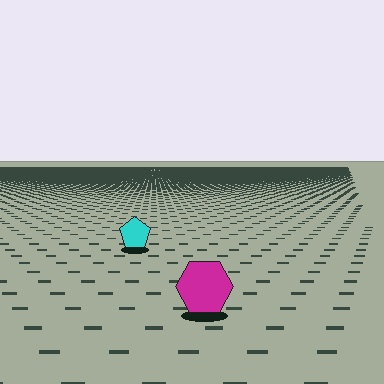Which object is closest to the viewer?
The magenta hexagon is closest. The texture marks near it are larger and more spread out.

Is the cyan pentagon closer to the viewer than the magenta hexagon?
No. The magenta hexagon is closer — you can tell from the texture gradient: the ground texture is coarser near it.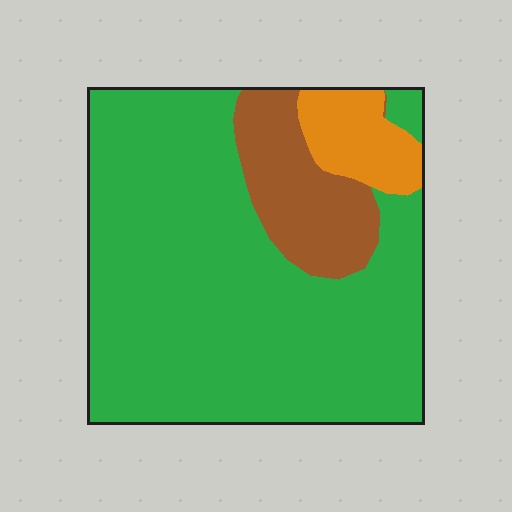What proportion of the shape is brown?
Brown takes up about one sixth (1/6) of the shape.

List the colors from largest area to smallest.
From largest to smallest: green, brown, orange.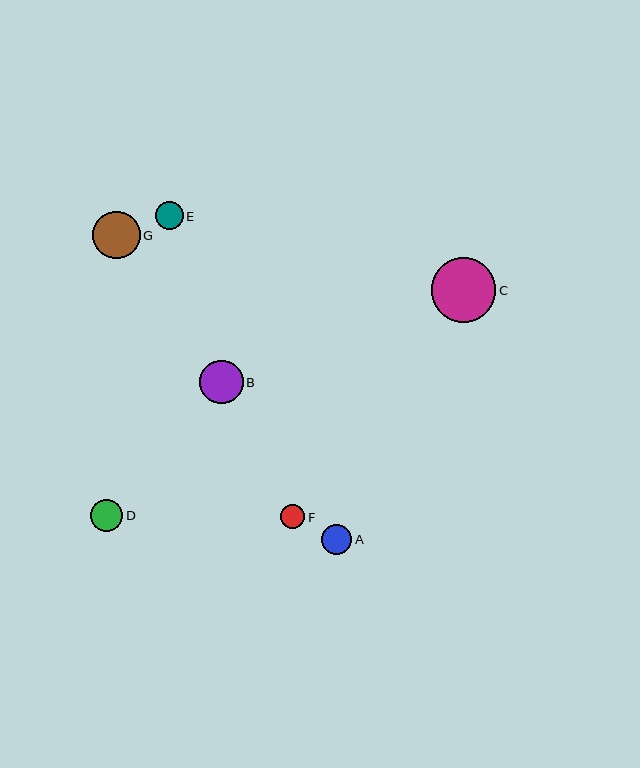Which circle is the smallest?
Circle F is the smallest with a size of approximately 25 pixels.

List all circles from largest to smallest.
From largest to smallest: C, G, B, D, A, E, F.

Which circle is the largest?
Circle C is the largest with a size of approximately 65 pixels.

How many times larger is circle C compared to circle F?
Circle C is approximately 2.6 times the size of circle F.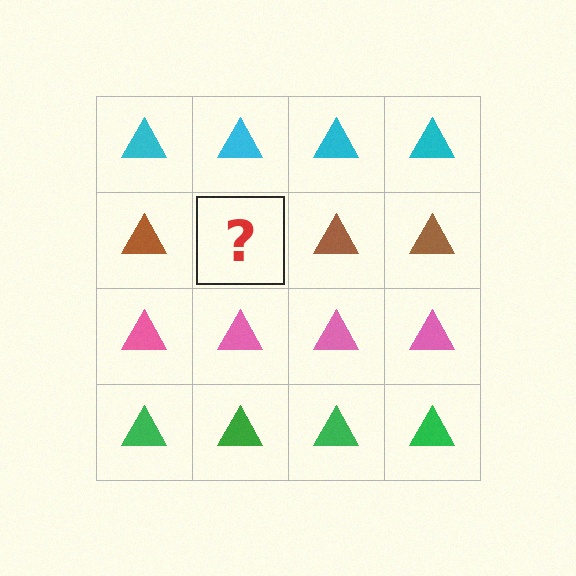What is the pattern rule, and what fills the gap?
The rule is that each row has a consistent color. The gap should be filled with a brown triangle.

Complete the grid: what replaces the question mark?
The question mark should be replaced with a brown triangle.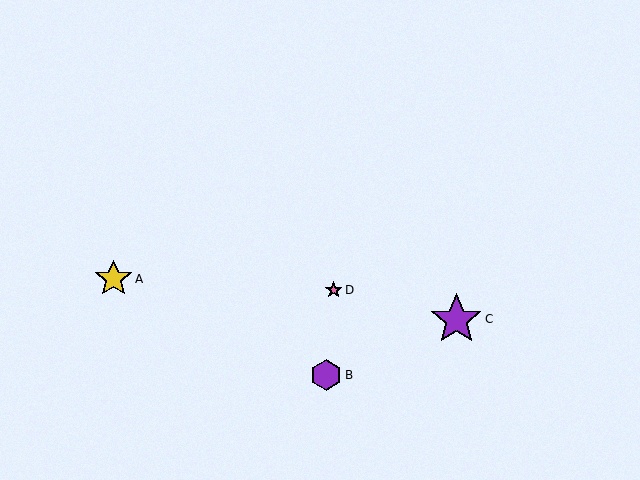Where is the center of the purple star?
The center of the purple star is at (456, 319).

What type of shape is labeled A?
Shape A is a yellow star.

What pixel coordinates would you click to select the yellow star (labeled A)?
Click at (113, 279) to select the yellow star A.